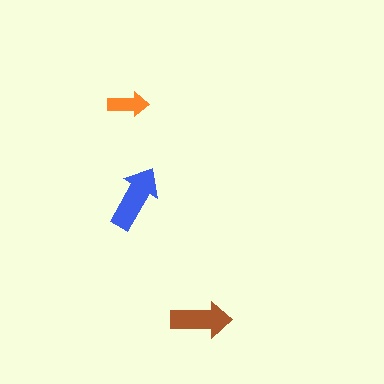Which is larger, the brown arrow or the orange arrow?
The brown one.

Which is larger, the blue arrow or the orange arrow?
The blue one.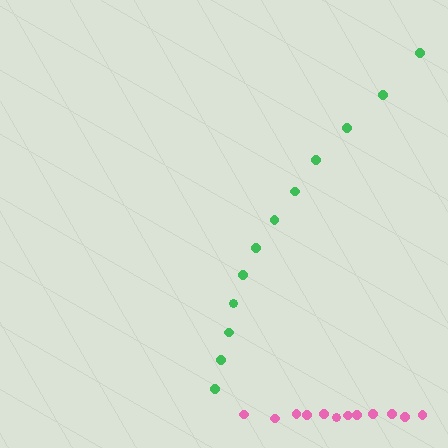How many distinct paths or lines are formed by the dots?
There are 2 distinct paths.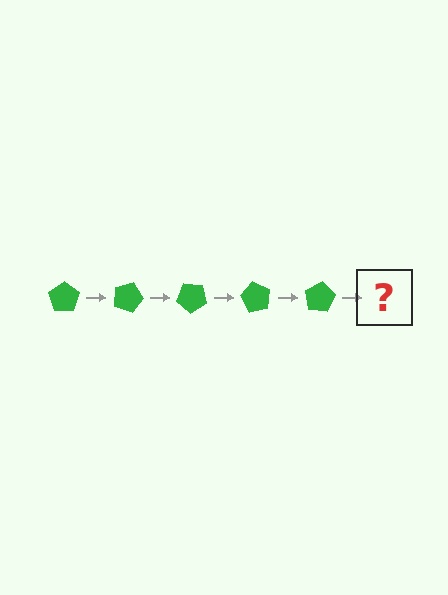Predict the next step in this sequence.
The next step is a green pentagon rotated 100 degrees.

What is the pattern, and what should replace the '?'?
The pattern is that the pentagon rotates 20 degrees each step. The '?' should be a green pentagon rotated 100 degrees.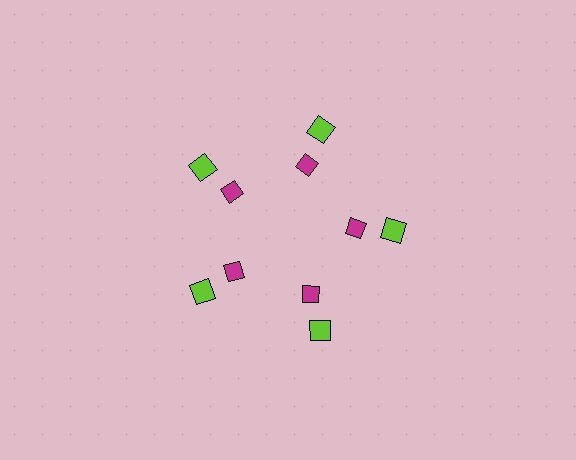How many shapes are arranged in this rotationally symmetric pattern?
There are 10 shapes, arranged in 5 groups of 2.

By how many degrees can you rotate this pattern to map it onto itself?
The pattern maps onto itself every 72 degrees of rotation.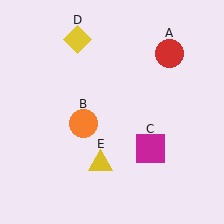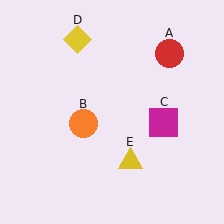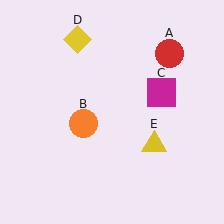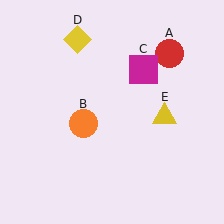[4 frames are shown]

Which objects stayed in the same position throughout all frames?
Red circle (object A) and orange circle (object B) and yellow diamond (object D) remained stationary.